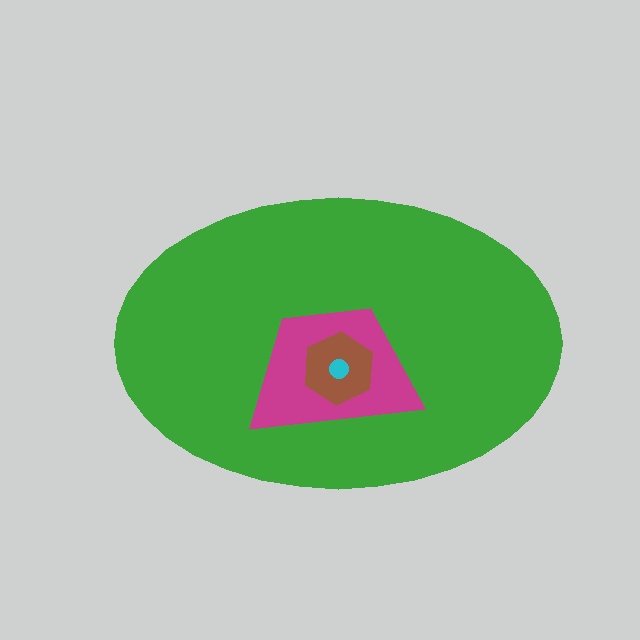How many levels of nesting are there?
4.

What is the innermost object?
The cyan circle.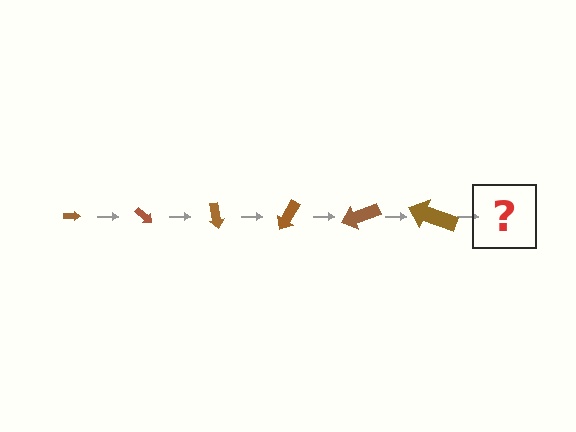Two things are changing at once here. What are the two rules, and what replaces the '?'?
The two rules are that the arrow grows larger each step and it rotates 40 degrees each step. The '?' should be an arrow, larger than the previous one and rotated 240 degrees from the start.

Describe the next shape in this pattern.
It should be an arrow, larger than the previous one and rotated 240 degrees from the start.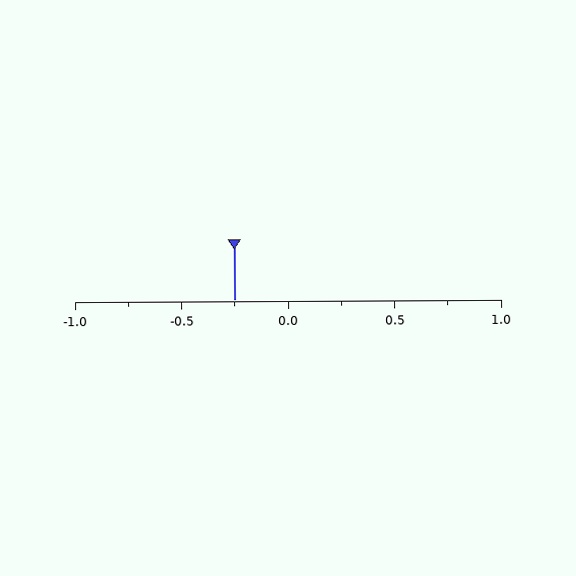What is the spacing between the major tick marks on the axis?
The major ticks are spaced 0.5 apart.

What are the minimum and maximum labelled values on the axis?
The axis runs from -1.0 to 1.0.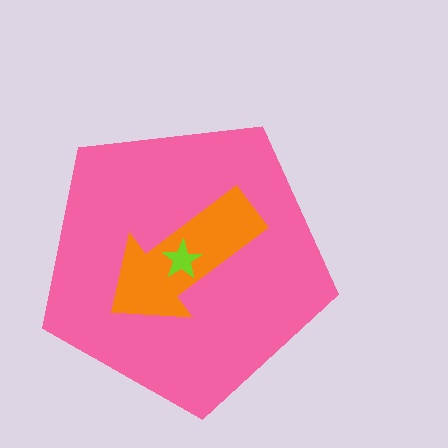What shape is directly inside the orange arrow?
The lime star.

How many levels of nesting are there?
3.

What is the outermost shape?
The pink pentagon.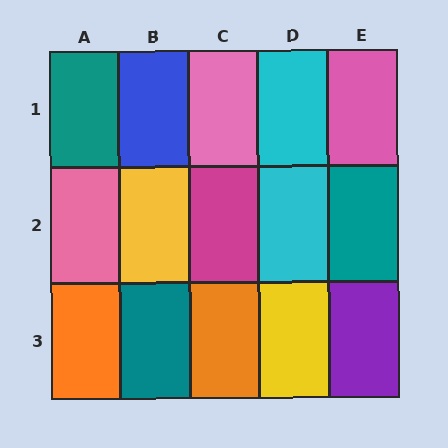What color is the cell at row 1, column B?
Blue.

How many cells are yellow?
2 cells are yellow.